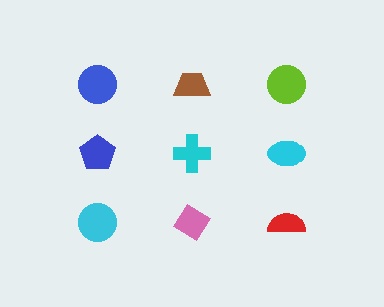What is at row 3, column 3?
A red semicircle.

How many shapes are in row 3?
3 shapes.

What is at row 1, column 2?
A brown trapezoid.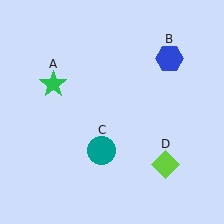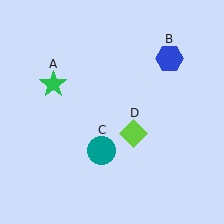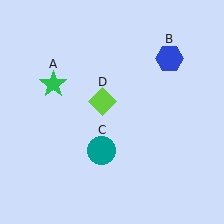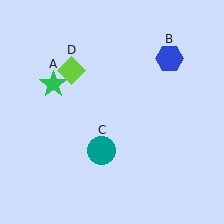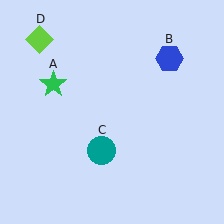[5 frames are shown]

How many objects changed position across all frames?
1 object changed position: lime diamond (object D).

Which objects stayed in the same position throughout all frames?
Green star (object A) and blue hexagon (object B) and teal circle (object C) remained stationary.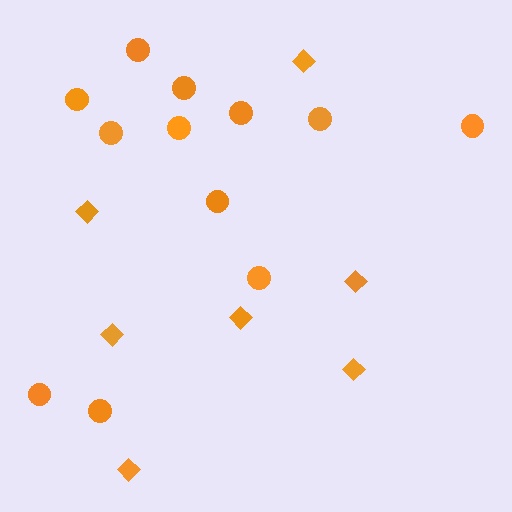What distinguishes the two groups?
There are 2 groups: one group of circles (12) and one group of diamonds (7).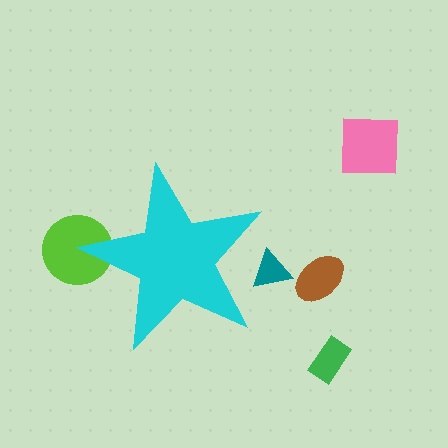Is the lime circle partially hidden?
Yes, the lime circle is partially hidden behind the cyan star.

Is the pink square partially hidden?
No, the pink square is fully visible.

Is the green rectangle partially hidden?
No, the green rectangle is fully visible.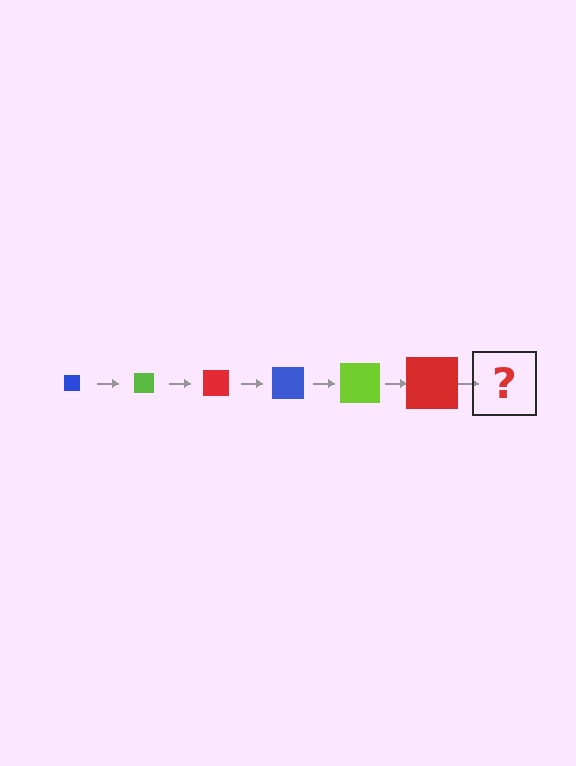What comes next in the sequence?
The next element should be a blue square, larger than the previous one.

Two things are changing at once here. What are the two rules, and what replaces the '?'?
The two rules are that the square grows larger each step and the color cycles through blue, lime, and red. The '?' should be a blue square, larger than the previous one.